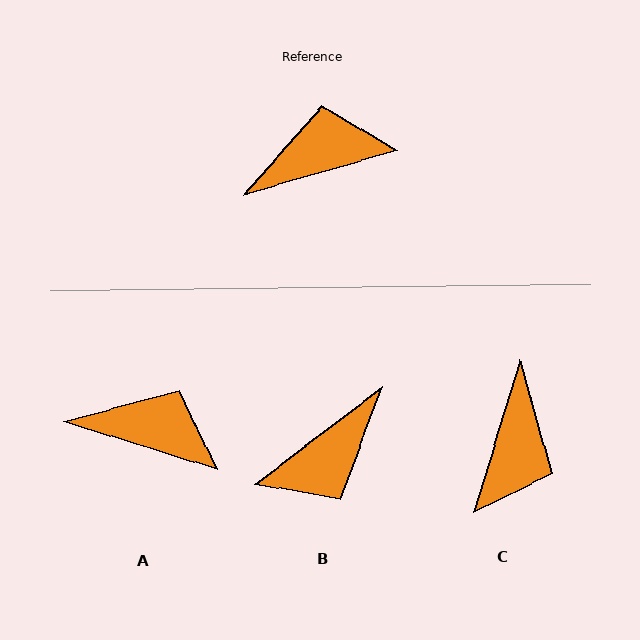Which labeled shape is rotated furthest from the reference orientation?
B, about 159 degrees away.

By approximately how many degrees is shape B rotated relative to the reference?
Approximately 159 degrees clockwise.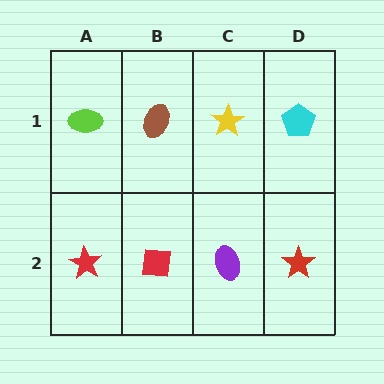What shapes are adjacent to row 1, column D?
A red star (row 2, column D), a yellow star (row 1, column C).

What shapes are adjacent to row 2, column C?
A yellow star (row 1, column C), a red square (row 2, column B), a red star (row 2, column D).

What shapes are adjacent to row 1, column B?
A red square (row 2, column B), a lime ellipse (row 1, column A), a yellow star (row 1, column C).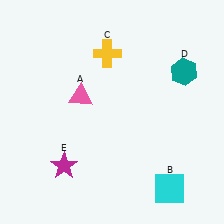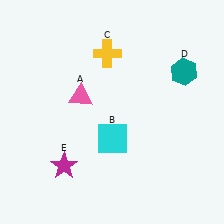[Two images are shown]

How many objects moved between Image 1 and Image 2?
1 object moved between the two images.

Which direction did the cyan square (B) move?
The cyan square (B) moved left.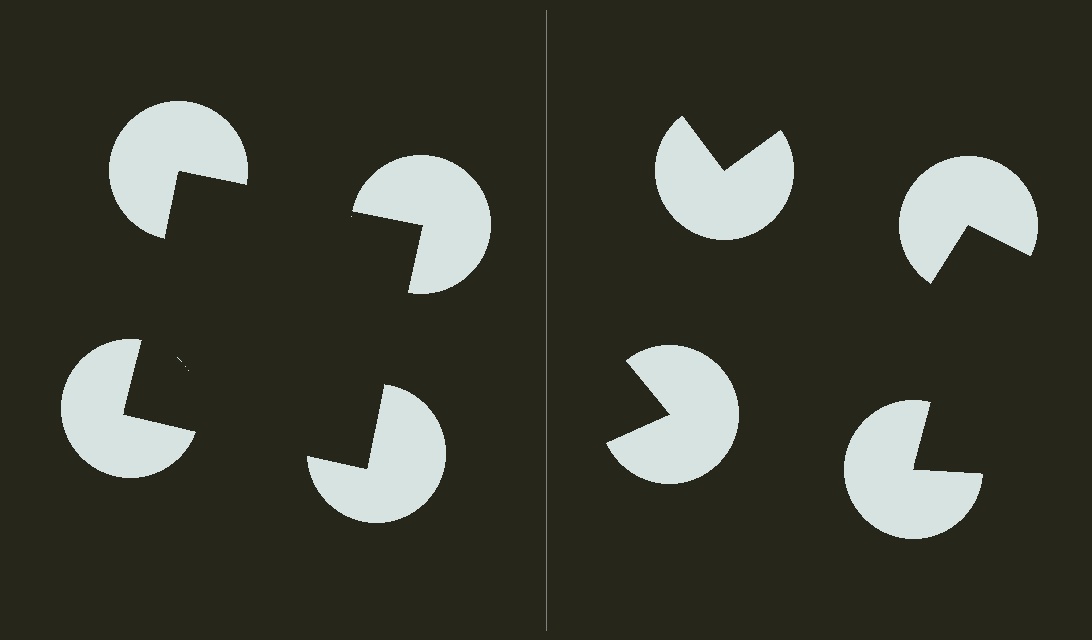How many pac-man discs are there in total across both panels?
8 — 4 on each side.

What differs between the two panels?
The pac-man discs are positioned identically on both sides; only the wedge orientations differ. On the left they align to a square; on the right they are misaligned.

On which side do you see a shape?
An illusory square appears on the left side. On the right side the wedge cuts are rotated, so no coherent shape forms.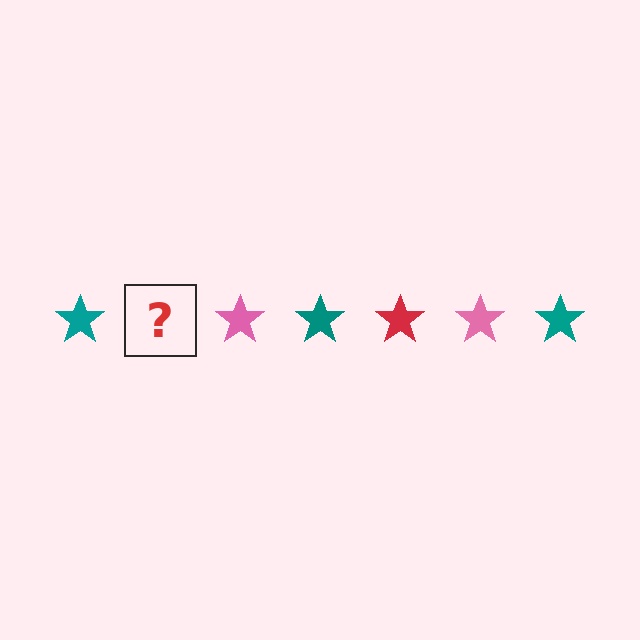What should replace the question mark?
The question mark should be replaced with a red star.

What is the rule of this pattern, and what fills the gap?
The rule is that the pattern cycles through teal, red, pink stars. The gap should be filled with a red star.